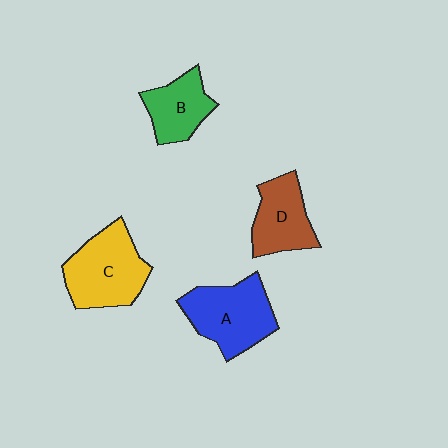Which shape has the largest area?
Shape C (yellow).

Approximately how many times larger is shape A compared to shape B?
Approximately 1.5 times.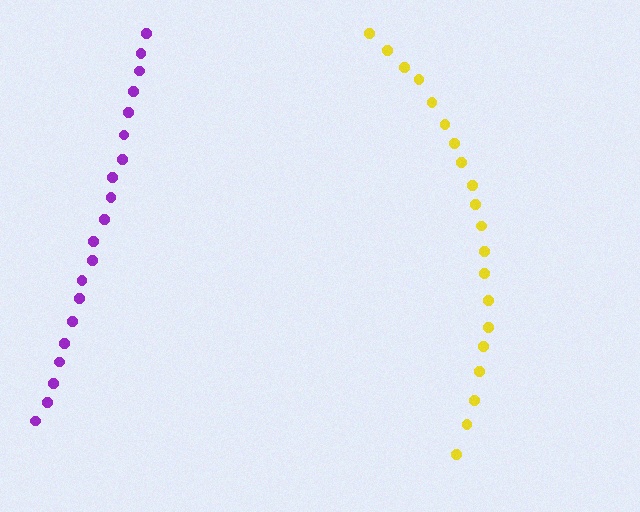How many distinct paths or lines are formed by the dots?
There are 2 distinct paths.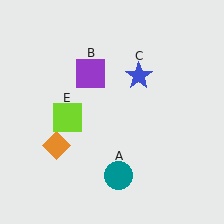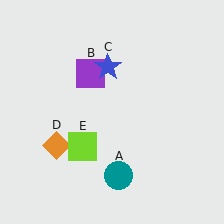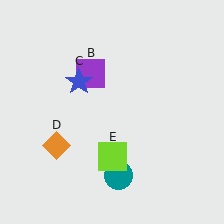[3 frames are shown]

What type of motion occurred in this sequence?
The blue star (object C), lime square (object E) rotated counterclockwise around the center of the scene.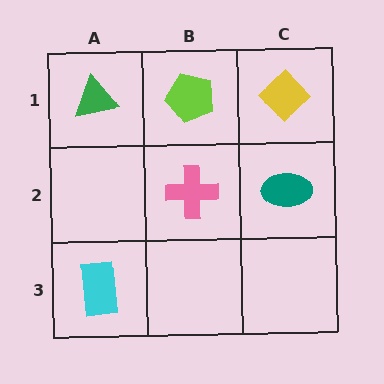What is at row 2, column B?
A pink cross.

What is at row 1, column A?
A green triangle.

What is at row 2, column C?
A teal ellipse.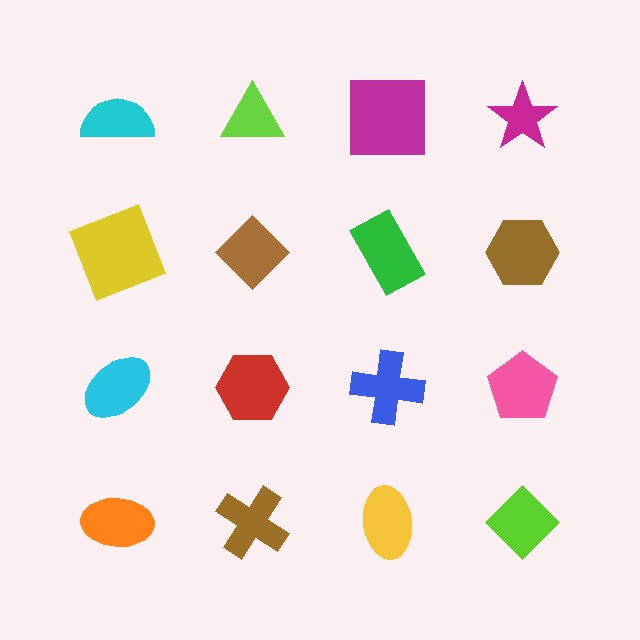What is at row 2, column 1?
A yellow square.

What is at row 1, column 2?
A lime triangle.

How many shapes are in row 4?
4 shapes.